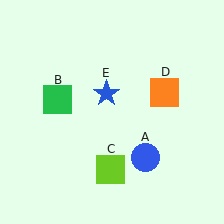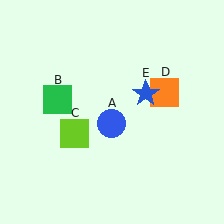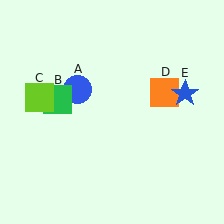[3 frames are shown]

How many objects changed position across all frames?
3 objects changed position: blue circle (object A), lime square (object C), blue star (object E).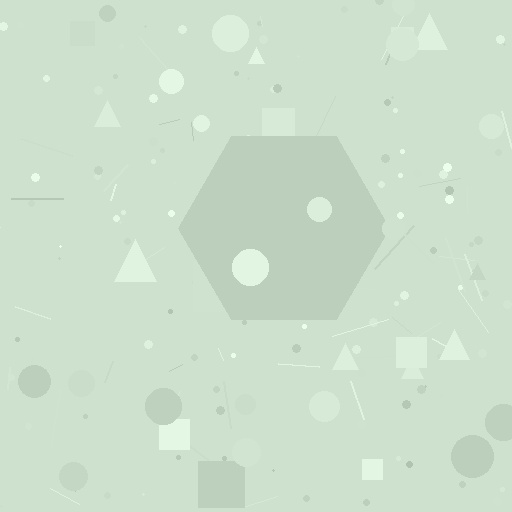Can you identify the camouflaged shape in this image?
The camouflaged shape is a hexagon.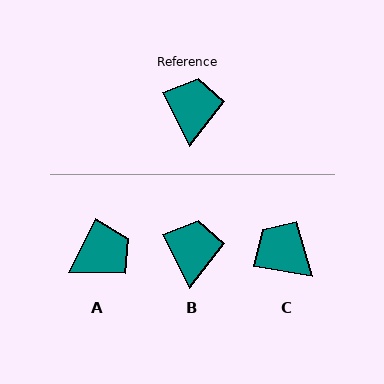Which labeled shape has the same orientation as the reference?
B.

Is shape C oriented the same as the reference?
No, it is off by about 54 degrees.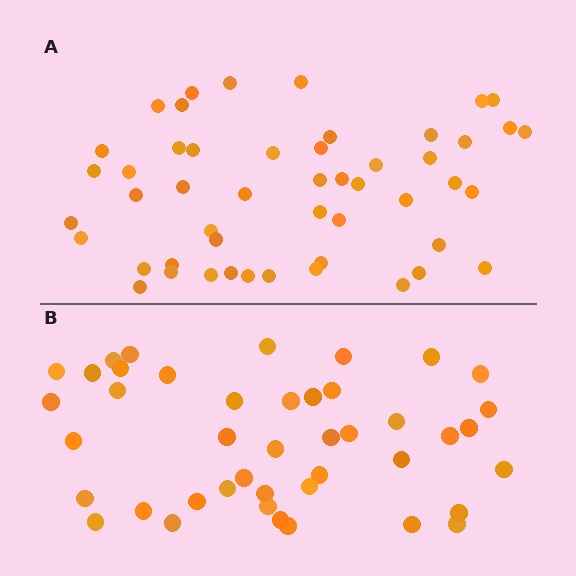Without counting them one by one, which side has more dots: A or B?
Region A (the top region) has more dots.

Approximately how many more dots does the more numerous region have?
Region A has roughly 8 or so more dots than region B.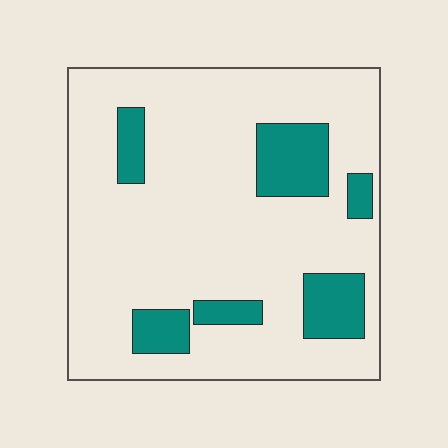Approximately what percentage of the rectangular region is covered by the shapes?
Approximately 15%.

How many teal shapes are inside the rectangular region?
6.